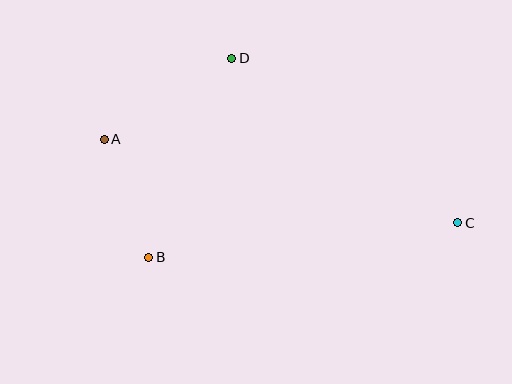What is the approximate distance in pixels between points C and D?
The distance between C and D is approximately 280 pixels.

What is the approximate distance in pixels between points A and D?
The distance between A and D is approximately 151 pixels.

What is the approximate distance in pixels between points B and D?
The distance between B and D is approximately 215 pixels.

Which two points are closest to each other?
Points A and B are closest to each other.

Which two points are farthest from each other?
Points A and C are farthest from each other.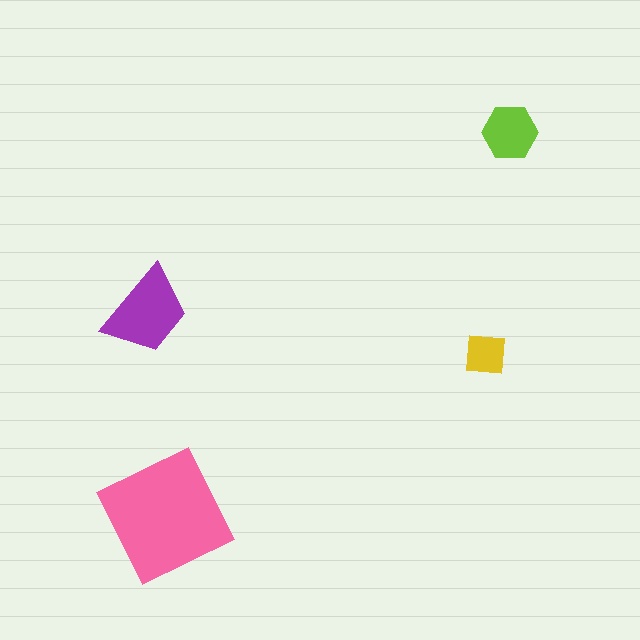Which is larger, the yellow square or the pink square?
The pink square.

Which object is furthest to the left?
The purple trapezoid is leftmost.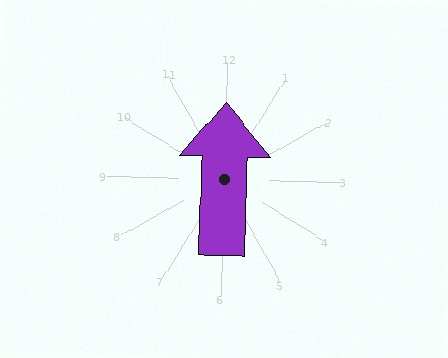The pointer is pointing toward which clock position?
Roughly 12 o'clock.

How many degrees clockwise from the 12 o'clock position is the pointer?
Approximately 0 degrees.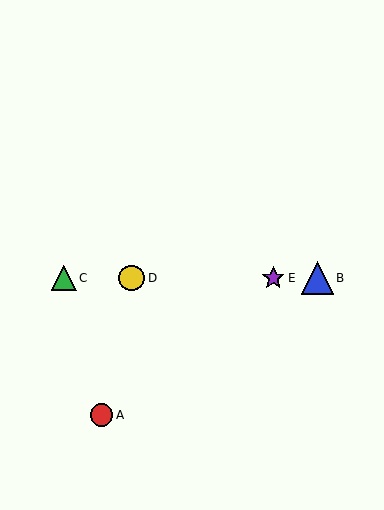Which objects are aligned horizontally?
Objects B, C, D, E are aligned horizontally.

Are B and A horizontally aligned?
No, B is at y≈278 and A is at y≈415.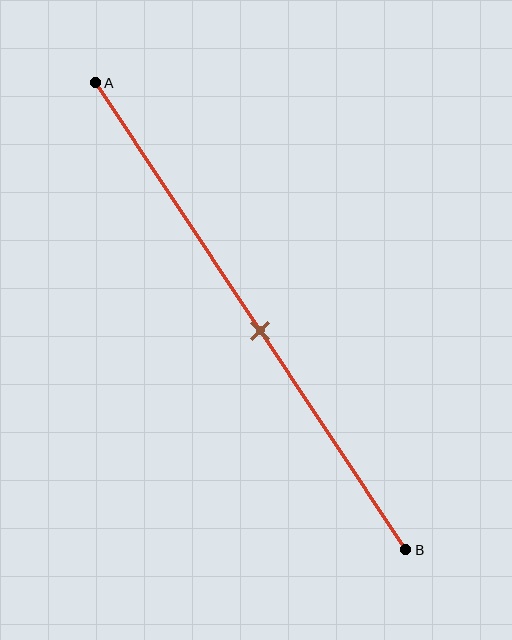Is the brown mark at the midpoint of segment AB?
No, the mark is at about 55% from A, not at the 50% midpoint.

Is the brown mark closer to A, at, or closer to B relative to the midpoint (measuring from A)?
The brown mark is closer to point B than the midpoint of segment AB.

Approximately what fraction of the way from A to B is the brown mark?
The brown mark is approximately 55% of the way from A to B.